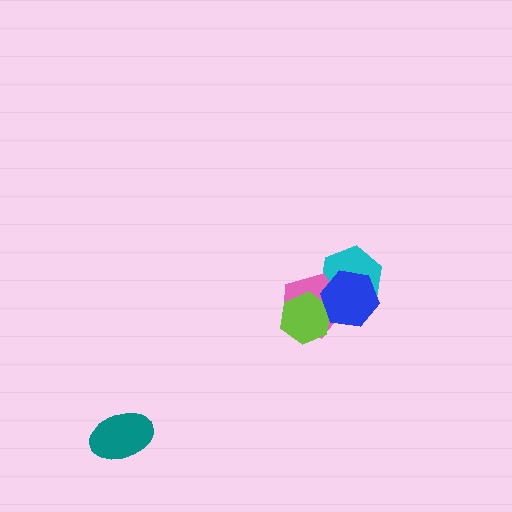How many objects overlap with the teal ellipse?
0 objects overlap with the teal ellipse.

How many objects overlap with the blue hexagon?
3 objects overlap with the blue hexagon.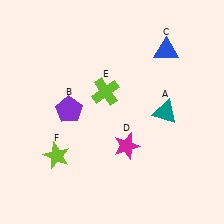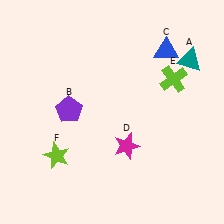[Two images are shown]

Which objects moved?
The objects that moved are: the teal triangle (A), the lime cross (E).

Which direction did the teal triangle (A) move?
The teal triangle (A) moved up.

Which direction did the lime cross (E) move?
The lime cross (E) moved right.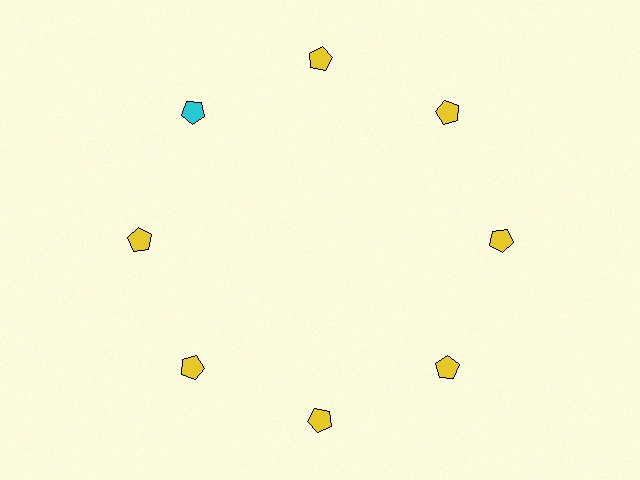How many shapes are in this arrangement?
There are 8 shapes arranged in a ring pattern.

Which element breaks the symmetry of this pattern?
The cyan pentagon at roughly the 10 o'clock position breaks the symmetry. All other shapes are yellow pentagons.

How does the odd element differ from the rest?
It has a different color: cyan instead of yellow.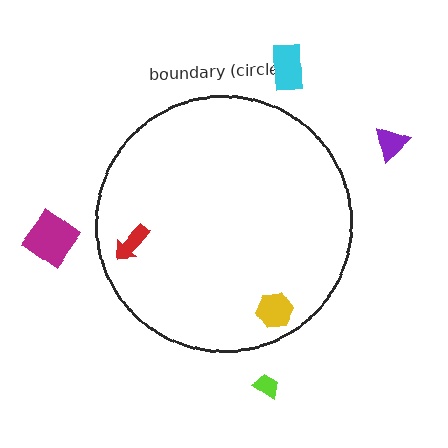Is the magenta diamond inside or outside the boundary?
Outside.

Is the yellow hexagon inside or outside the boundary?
Inside.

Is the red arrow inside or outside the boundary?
Inside.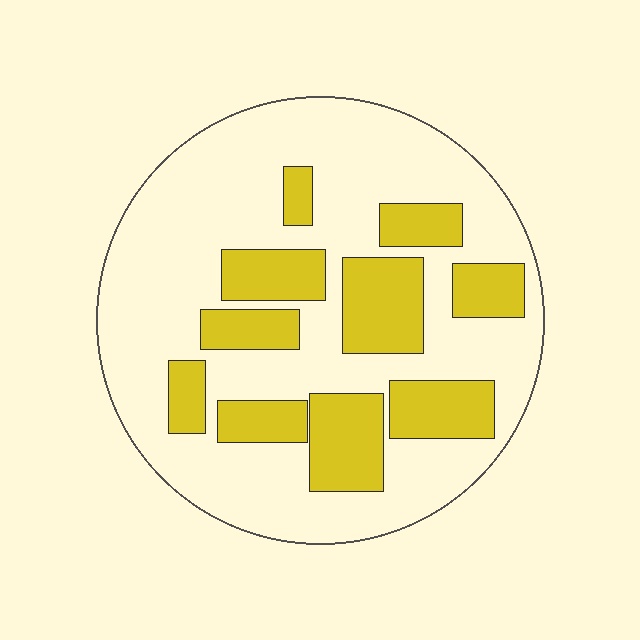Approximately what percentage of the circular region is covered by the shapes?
Approximately 30%.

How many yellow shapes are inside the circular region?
10.